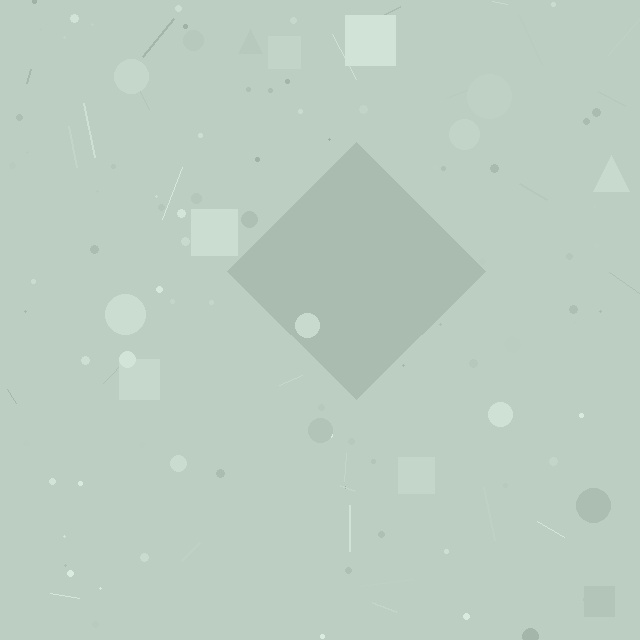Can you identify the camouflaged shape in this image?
The camouflaged shape is a diamond.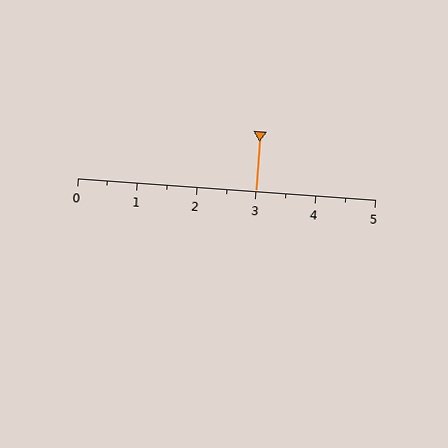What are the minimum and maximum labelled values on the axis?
The axis runs from 0 to 5.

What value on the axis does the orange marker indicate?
The marker indicates approximately 3.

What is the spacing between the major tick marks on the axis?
The major ticks are spaced 1 apart.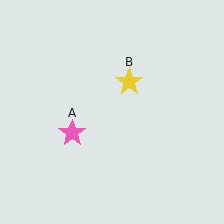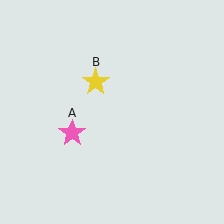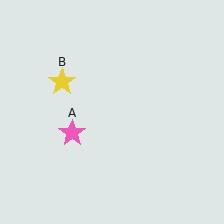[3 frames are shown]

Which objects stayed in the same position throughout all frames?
Pink star (object A) remained stationary.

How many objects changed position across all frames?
1 object changed position: yellow star (object B).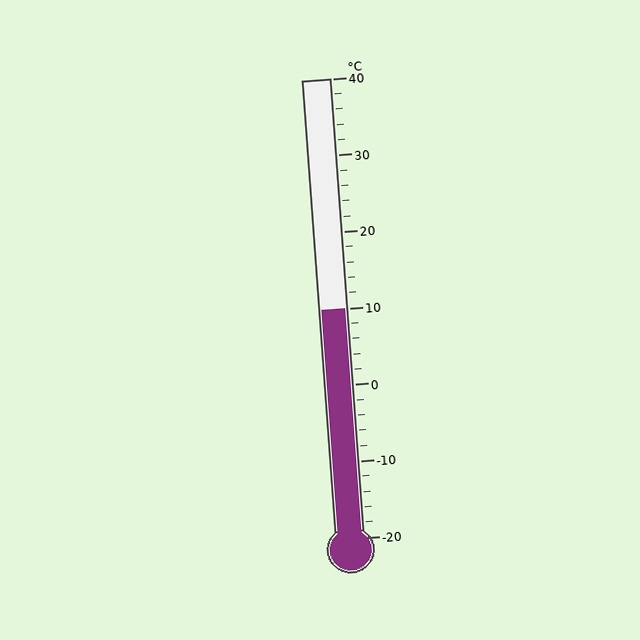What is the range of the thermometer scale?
The thermometer scale ranges from -20°C to 40°C.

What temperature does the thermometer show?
The thermometer shows approximately 10°C.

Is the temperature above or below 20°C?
The temperature is below 20°C.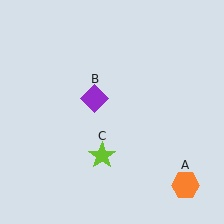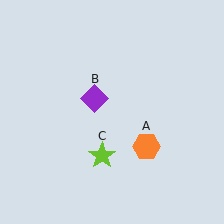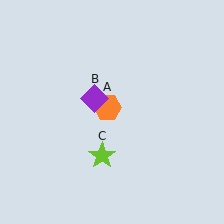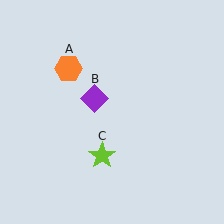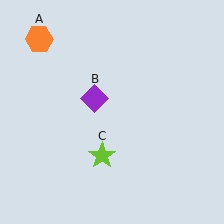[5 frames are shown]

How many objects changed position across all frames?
1 object changed position: orange hexagon (object A).